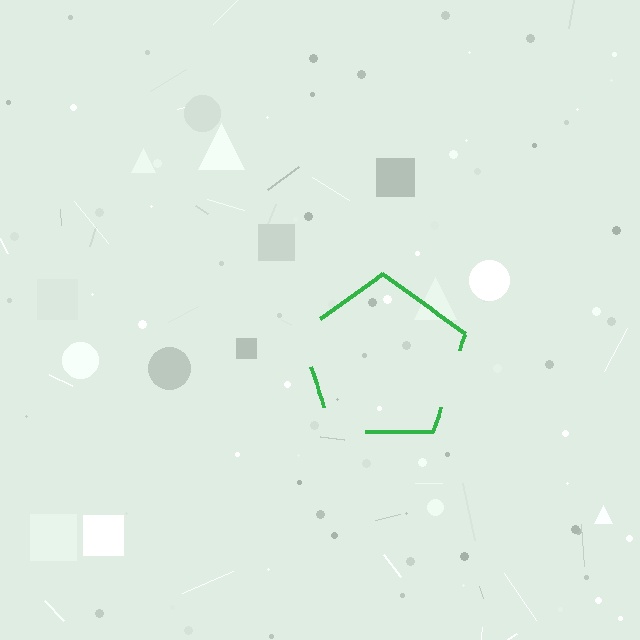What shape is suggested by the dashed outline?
The dashed outline suggests a pentagon.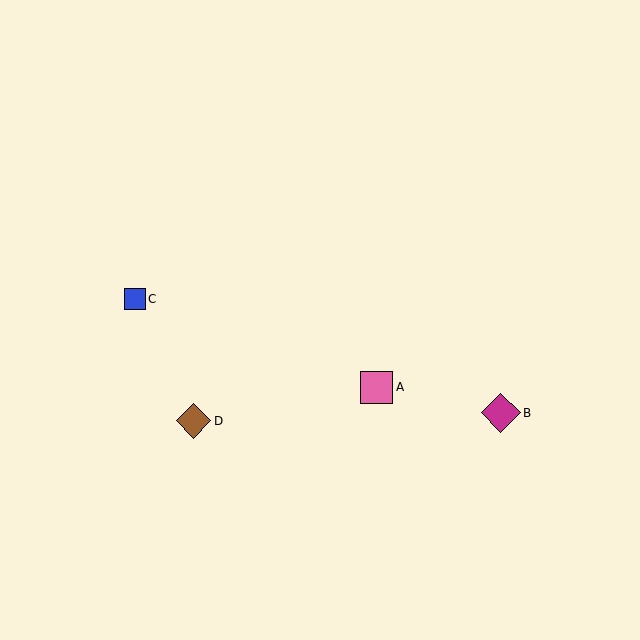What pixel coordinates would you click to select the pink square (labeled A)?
Click at (377, 387) to select the pink square A.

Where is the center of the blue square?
The center of the blue square is at (135, 299).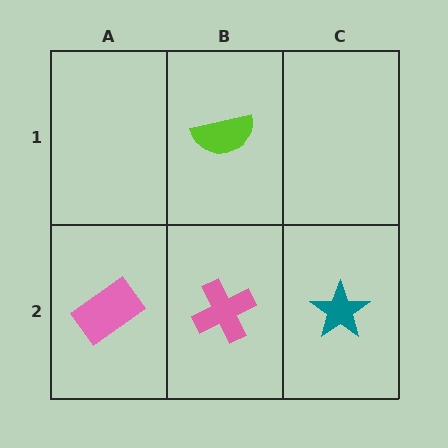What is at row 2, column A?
A pink rectangle.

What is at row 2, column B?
A pink cross.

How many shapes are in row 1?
1 shape.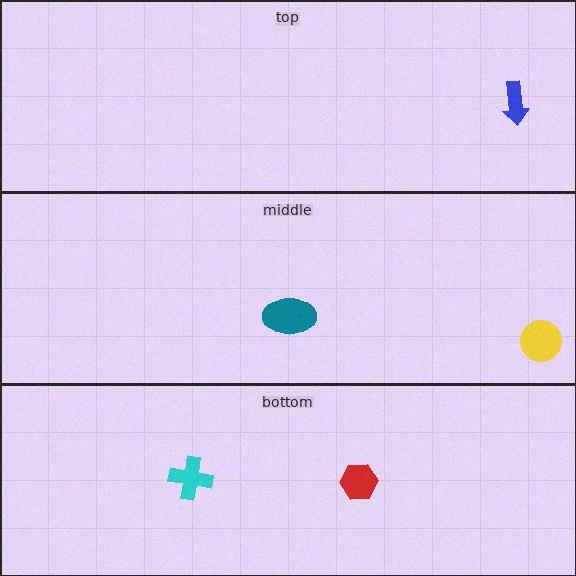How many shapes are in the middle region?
2.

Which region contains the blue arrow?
The top region.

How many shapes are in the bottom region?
2.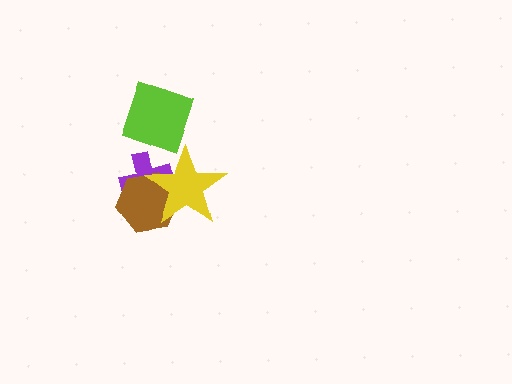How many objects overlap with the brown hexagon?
2 objects overlap with the brown hexagon.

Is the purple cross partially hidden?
Yes, it is partially covered by another shape.